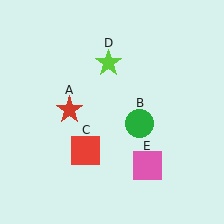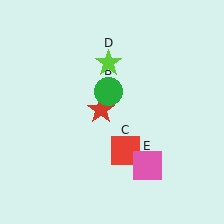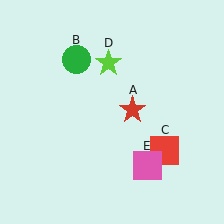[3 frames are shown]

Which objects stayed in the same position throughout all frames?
Lime star (object D) and pink square (object E) remained stationary.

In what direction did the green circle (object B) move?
The green circle (object B) moved up and to the left.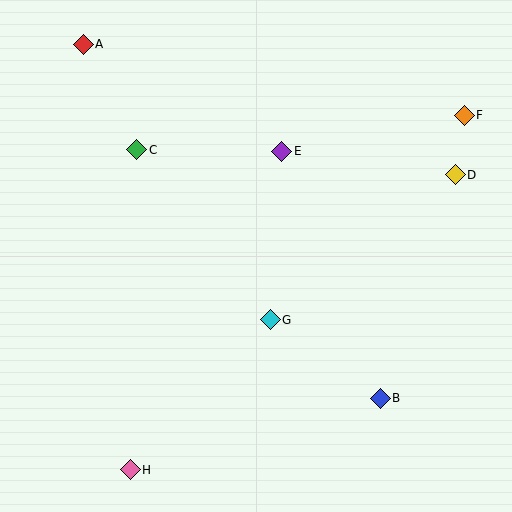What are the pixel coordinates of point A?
Point A is at (83, 44).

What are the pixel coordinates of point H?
Point H is at (130, 470).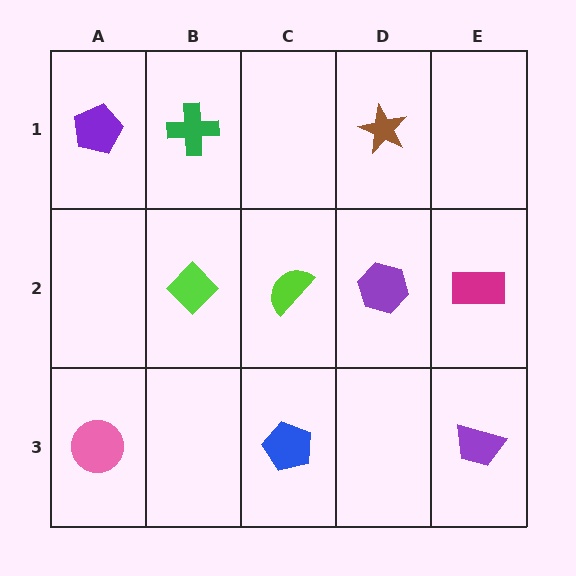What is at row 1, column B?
A green cross.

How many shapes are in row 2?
4 shapes.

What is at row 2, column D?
A purple hexagon.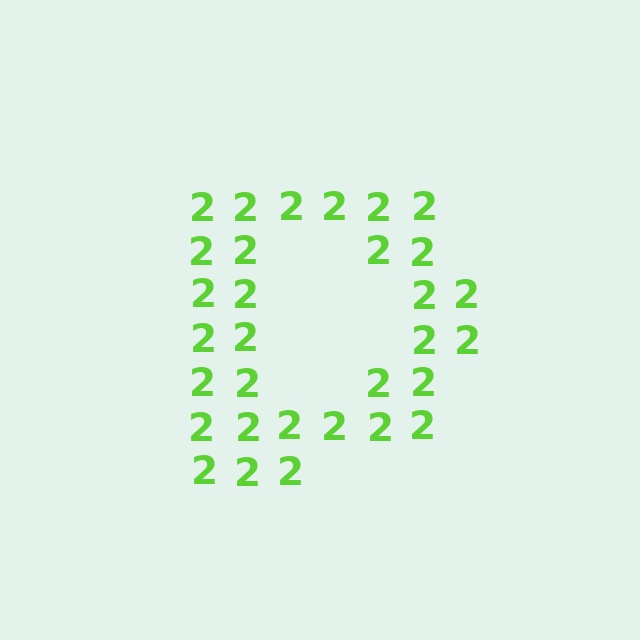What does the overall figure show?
The overall figure shows the letter D.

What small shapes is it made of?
It is made of small digit 2's.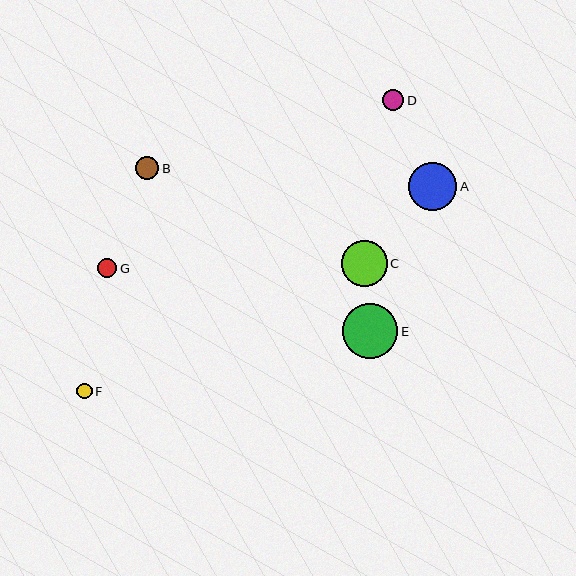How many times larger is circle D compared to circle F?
Circle D is approximately 1.4 times the size of circle F.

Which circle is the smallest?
Circle F is the smallest with a size of approximately 16 pixels.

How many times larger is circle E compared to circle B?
Circle E is approximately 2.4 times the size of circle B.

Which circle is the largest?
Circle E is the largest with a size of approximately 55 pixels.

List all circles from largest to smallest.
From largest to smallest: E, A, C, B, D, G, F.